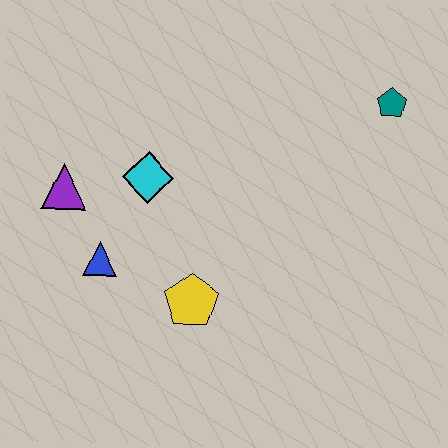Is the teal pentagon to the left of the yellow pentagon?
No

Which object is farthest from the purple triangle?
The teal pentagon is farthest from the purple triangle.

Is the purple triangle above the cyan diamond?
No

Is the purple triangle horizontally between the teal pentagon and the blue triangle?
No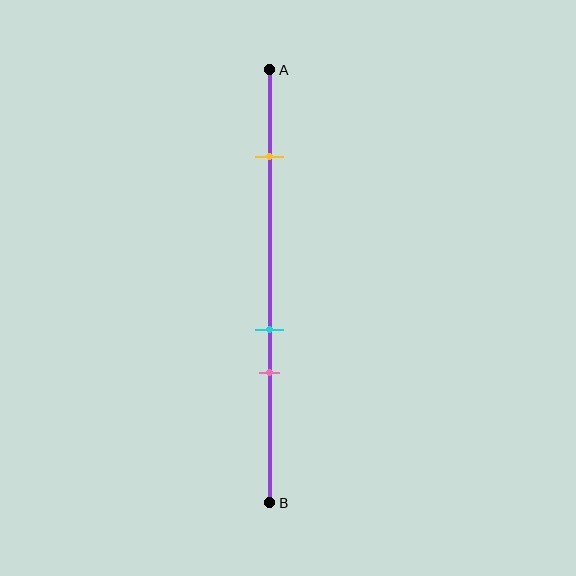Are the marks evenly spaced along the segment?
No, the marks are not evenly spaced.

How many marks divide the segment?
There are 3 marks dividing the segment.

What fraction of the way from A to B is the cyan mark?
The cyan mark is approximately 60% (0.6) of the way from A to B.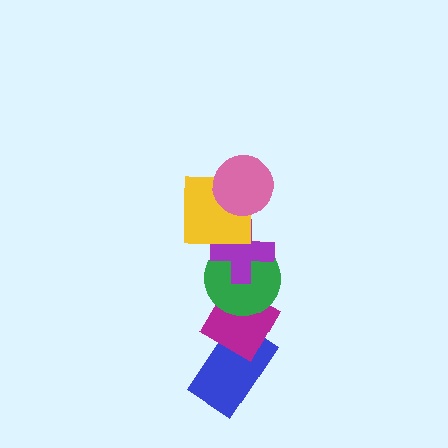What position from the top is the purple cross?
The purple cross is 3rd from the top.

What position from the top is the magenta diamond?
The magenta diamond is 5th from the top.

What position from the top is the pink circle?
The pink circle is 1st from the top.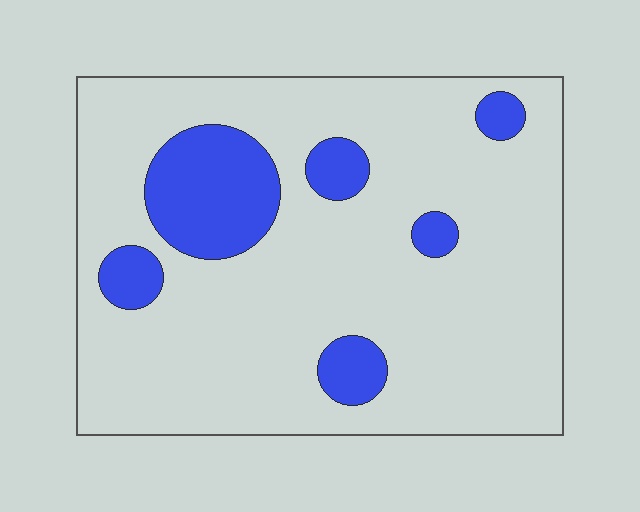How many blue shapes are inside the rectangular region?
6.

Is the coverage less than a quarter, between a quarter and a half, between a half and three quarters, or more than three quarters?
Less than a quarter.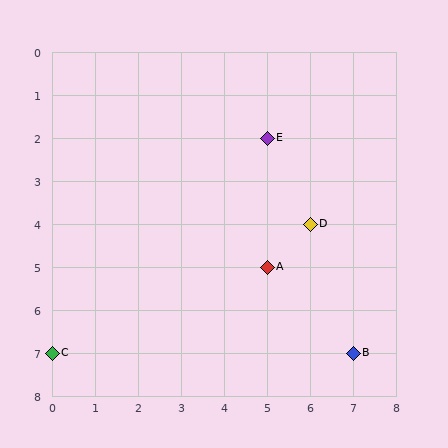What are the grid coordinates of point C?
Point C is at grid coordinates (0, 7).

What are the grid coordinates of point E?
Point E is at grid coordinates (5, 2).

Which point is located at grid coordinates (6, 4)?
Point D is at (6, 4).